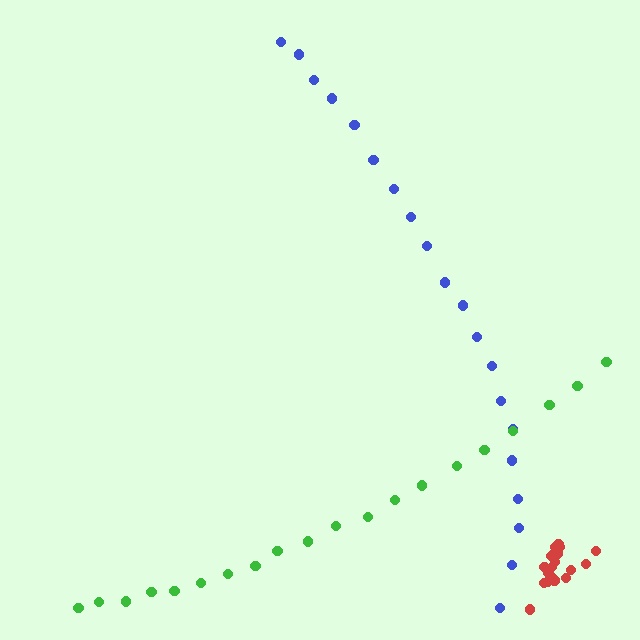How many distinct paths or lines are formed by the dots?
There are 3 distinct paths.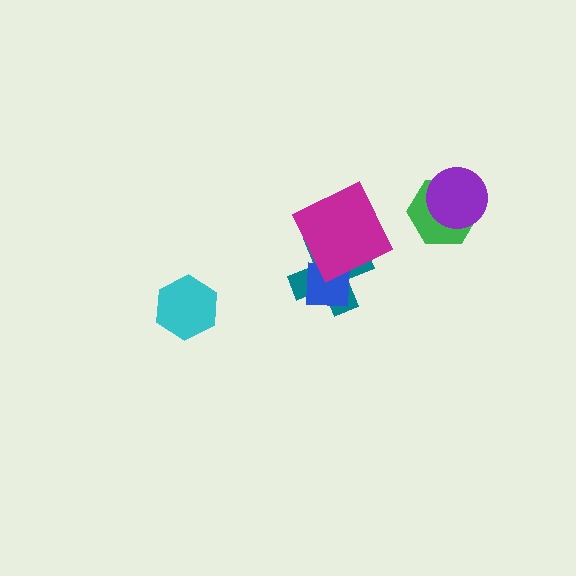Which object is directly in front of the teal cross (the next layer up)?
The blue square is directly in front of the teal cross.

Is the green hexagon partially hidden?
Yes, it is partially covered by another shape.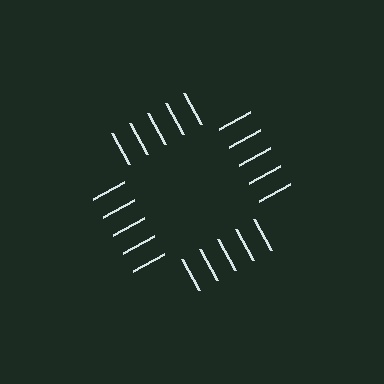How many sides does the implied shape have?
4 sides — the line-ends trace a square.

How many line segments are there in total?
20 — 5 along each of the 4 edges.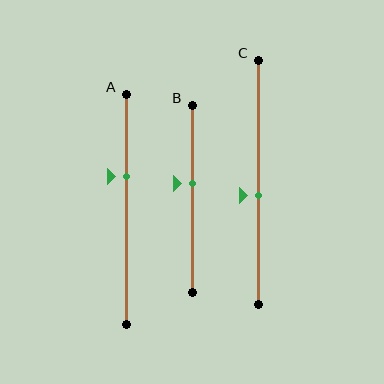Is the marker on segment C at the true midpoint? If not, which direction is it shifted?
No, the marker on segment C is shifted downward by about 6% of the segment length.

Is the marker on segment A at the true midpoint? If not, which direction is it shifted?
No, the marker on segment A is shifted upward by about 14% of the segment length.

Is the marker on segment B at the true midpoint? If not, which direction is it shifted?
No, the marker on segment B is shifted upward by about 8% of the segment length.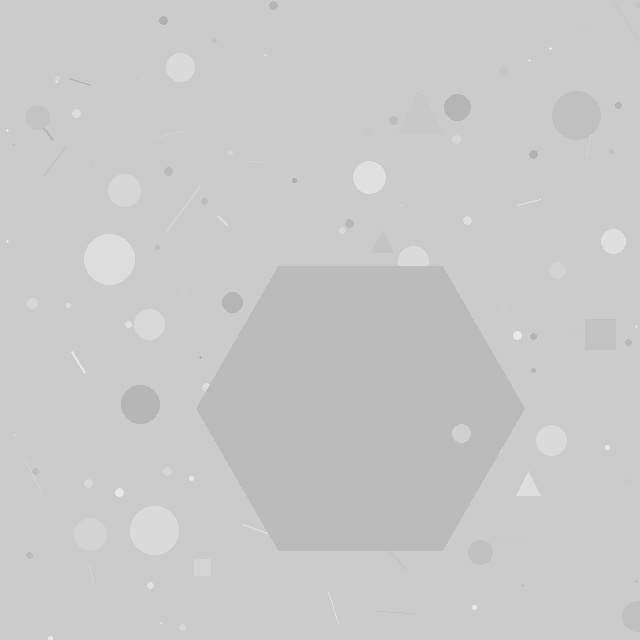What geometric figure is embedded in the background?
A hexagon is embedded in the background.